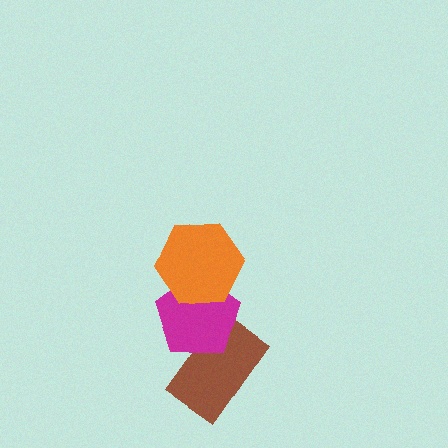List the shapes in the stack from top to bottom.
From top to bottom: the orange hexagon, the magenta pentagon, the brown rectangle.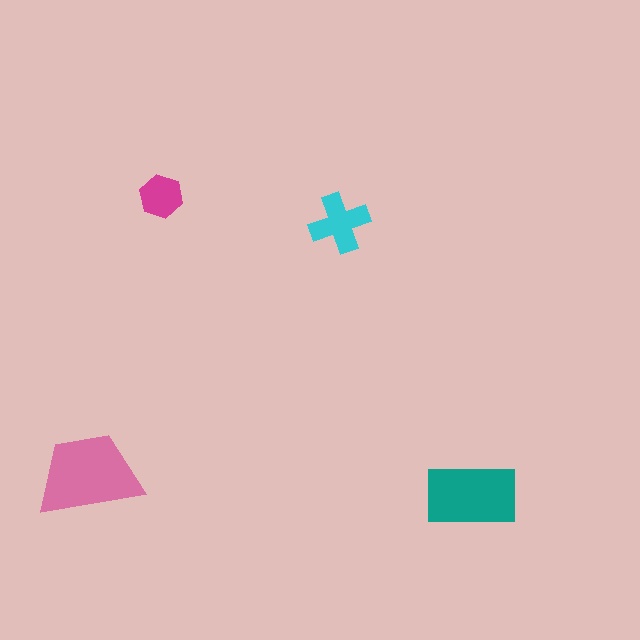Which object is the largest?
The pink trapezoid.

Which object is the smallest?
The magenta hexagon.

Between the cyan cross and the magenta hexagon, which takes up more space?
The cyan cross.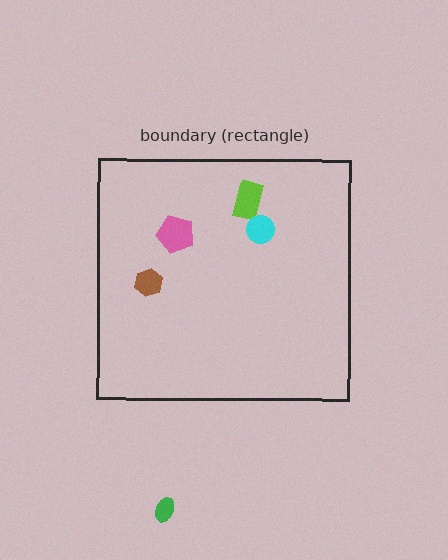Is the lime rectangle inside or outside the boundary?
Inside.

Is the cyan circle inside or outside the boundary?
Inside.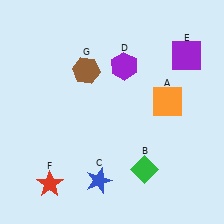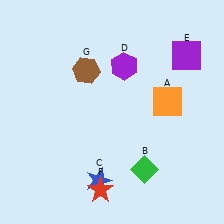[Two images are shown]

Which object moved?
The red star (F) moved right.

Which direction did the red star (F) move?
The red star (F) moved right.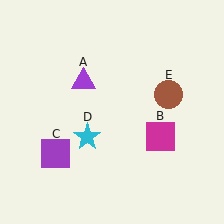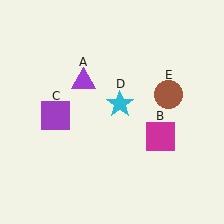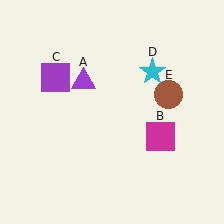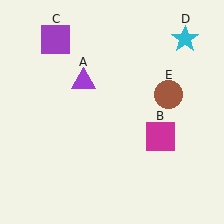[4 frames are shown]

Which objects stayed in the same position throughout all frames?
Purple triangle (object A) and magenta square (object B) and brown circle (object E) remained stationary.